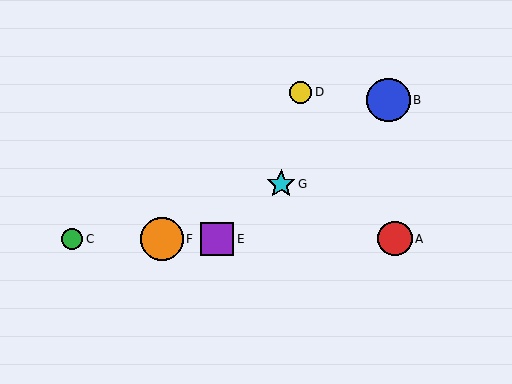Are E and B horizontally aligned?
No, E is at y≈239 and B is at y≈100.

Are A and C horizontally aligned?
Yes, both are at y≈239.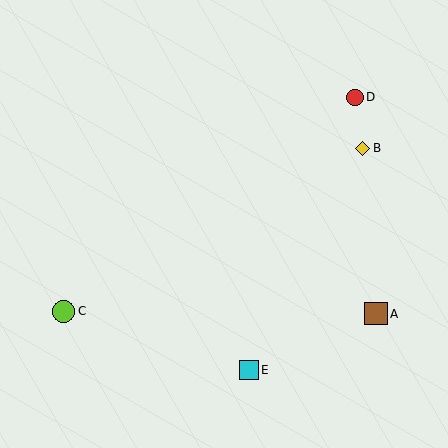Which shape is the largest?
The brown square (labeled A) is the largest.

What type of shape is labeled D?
Shape D is a red circle.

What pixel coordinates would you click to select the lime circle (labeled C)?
Click at (64, 311) to select the lime circle C.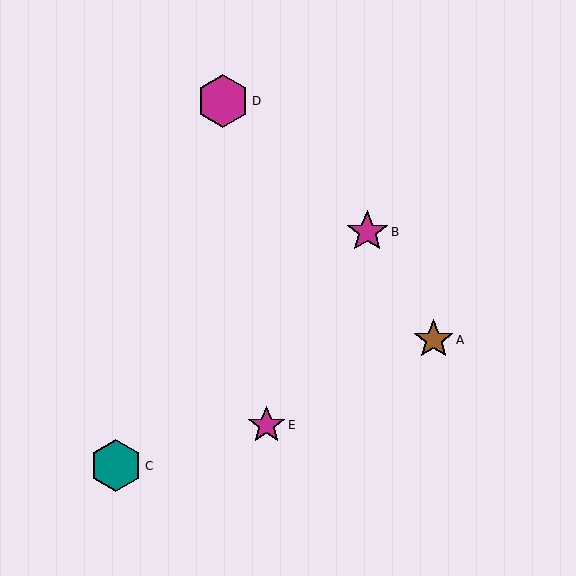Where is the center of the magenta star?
The center of the magenta star is at (367, 232).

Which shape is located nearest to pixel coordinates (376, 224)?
The magenta star (labeled B) at (367, 232) is nearest to that location.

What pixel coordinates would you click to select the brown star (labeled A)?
Click at (434, 340) to select the brown star A.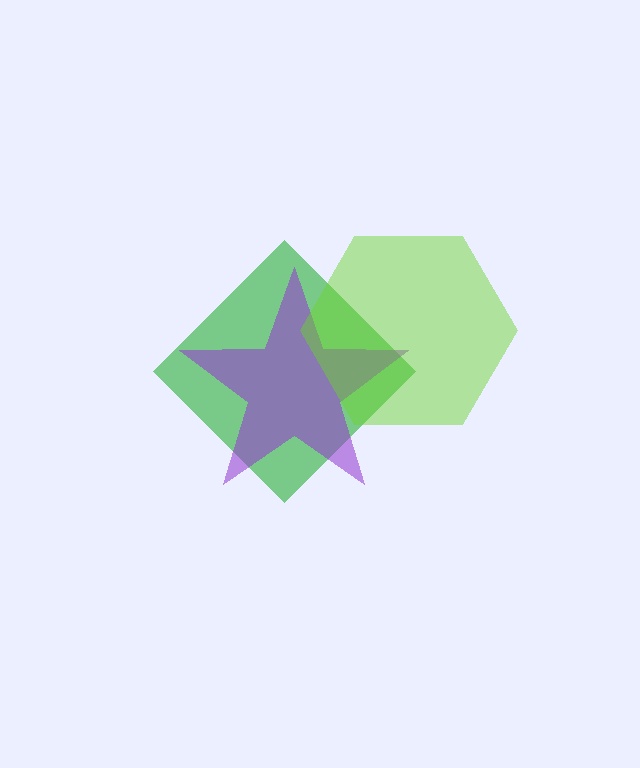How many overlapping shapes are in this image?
There are 3 overlapping shapes in the image.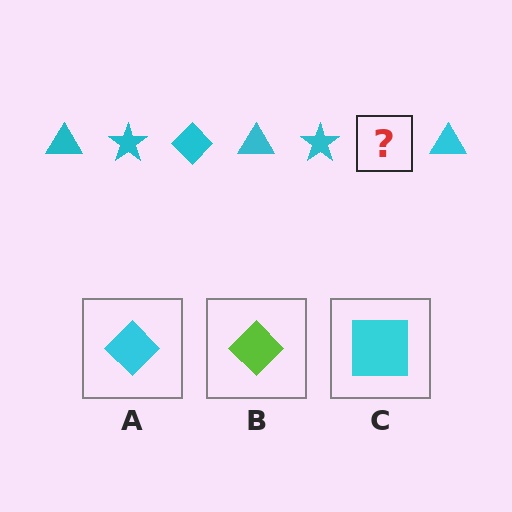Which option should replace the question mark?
Option A.